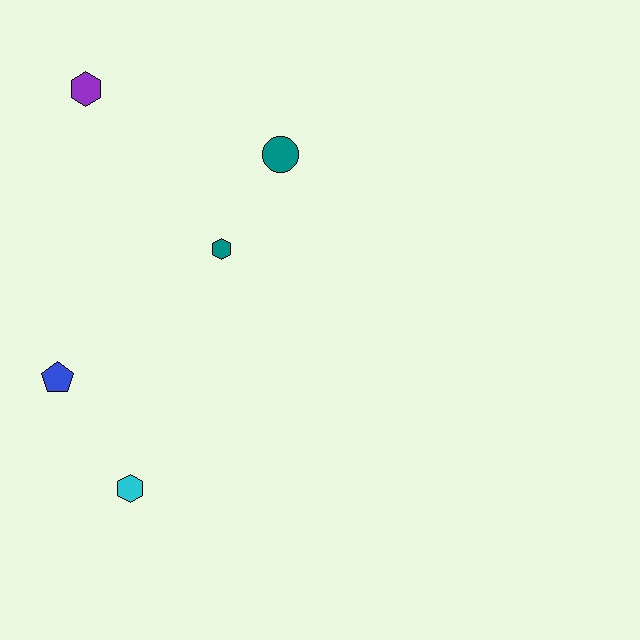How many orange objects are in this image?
There are no orange objects.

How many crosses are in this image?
There are no crosses.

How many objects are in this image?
There are 5 objects.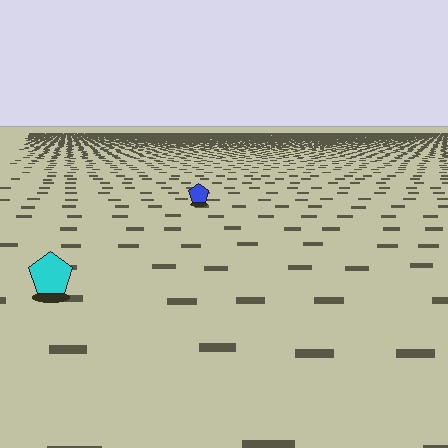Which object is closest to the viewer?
The cyan pentagon is closest. The texture marks near it are larger and more spread out.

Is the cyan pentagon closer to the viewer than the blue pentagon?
Yes. The cyan pentagon is closer — you can tell from the texture gradient: the ground texture is coarser near it.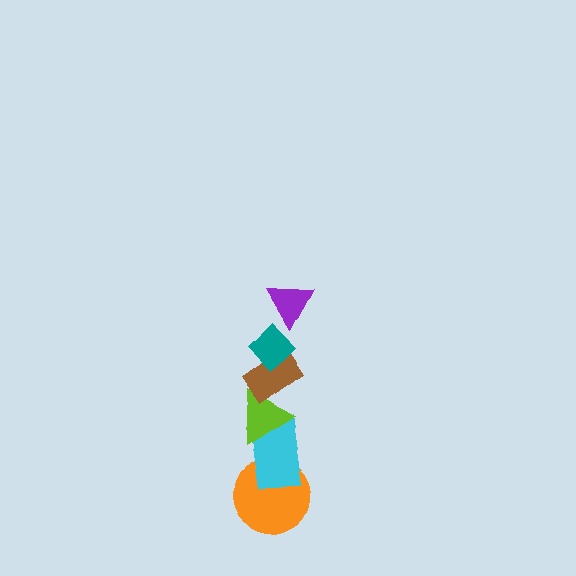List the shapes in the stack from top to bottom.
From top to bottom: the purple triangle, the teal diamond, the brown rectangle, the lime triangle, the cyan rectangle, the orange circle.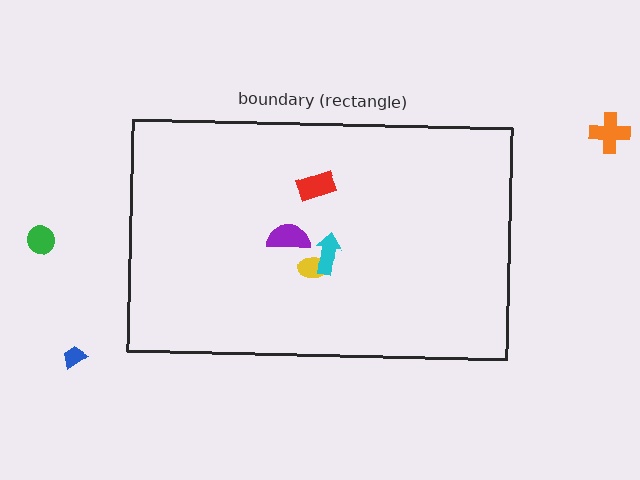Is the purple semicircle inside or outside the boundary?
Inside.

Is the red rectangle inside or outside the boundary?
Inside.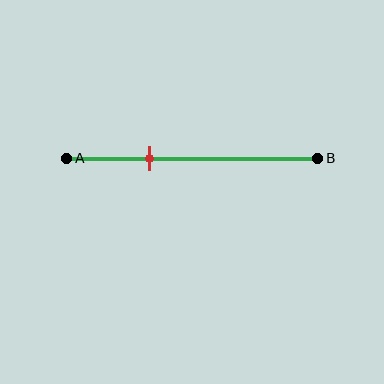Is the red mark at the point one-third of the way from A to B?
Yes, the mark is approximately at the one-third point.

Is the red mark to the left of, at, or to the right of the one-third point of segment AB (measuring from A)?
The red mark is approximately at the one-third point of segment AB.